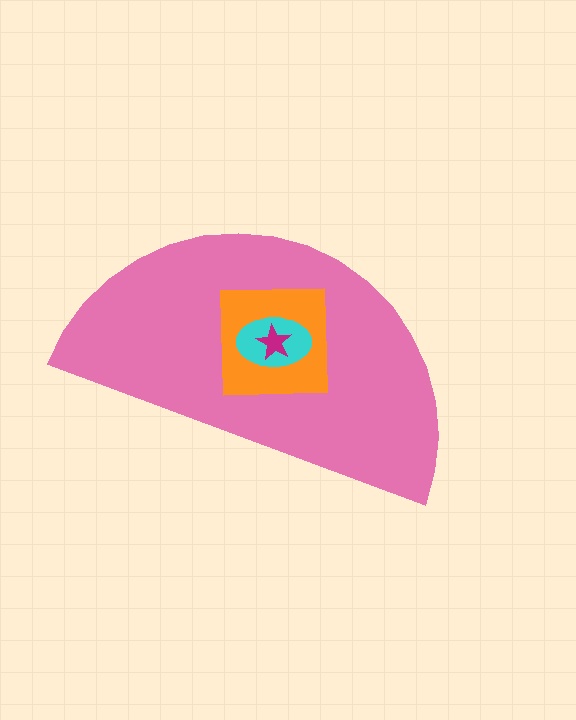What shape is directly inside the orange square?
The cyan ellipse.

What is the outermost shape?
The pink semicircle.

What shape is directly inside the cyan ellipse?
The magenta star.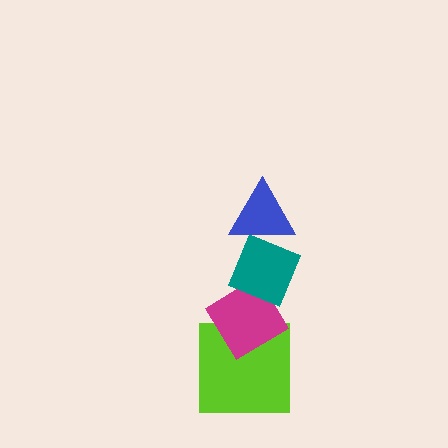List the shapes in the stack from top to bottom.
From top to bottom: the blue triangle, the teal diamond, the magenta diamond, the lime square.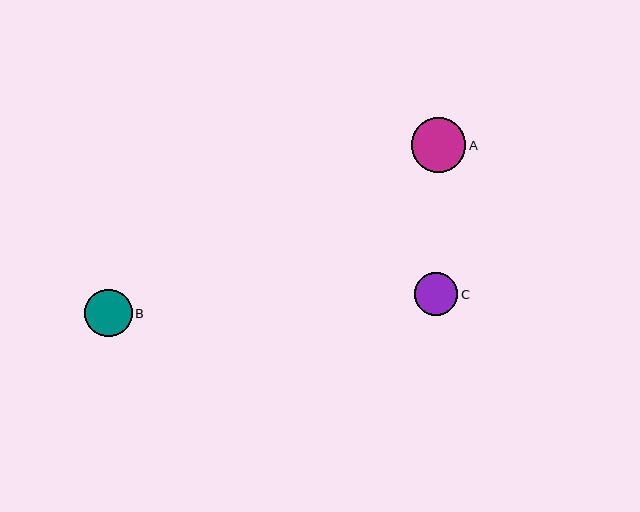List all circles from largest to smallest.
From largest to smallest: A, B, C.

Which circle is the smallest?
Circle C is the smallest with a size of approximately 43 pixels.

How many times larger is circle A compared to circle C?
Circle A is approximately 1.3 times the size of circle C.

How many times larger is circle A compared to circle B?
Circle A is approximately 1.1 times the size of circle B.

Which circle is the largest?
Circle A is the largest with a size of approximately 54 pixels.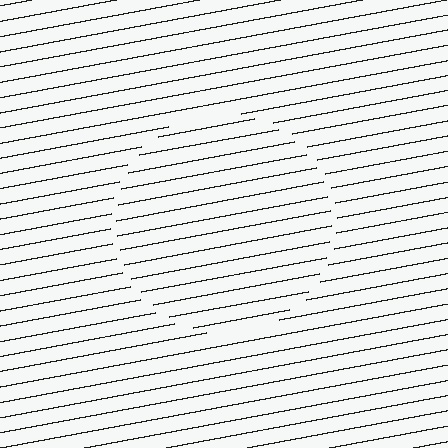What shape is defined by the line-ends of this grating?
An illusory circle. The interior of the shape contains the same grating, shifted by half a period — the contour is defined by the phase discontinuity where line-ends from the inner and outer gratings abut.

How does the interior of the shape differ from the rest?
The interior of the shape contains the same grating, shifted by half a period — the contour is defined by the phase discontinuity where line-ends from the inner and outer gratings abut.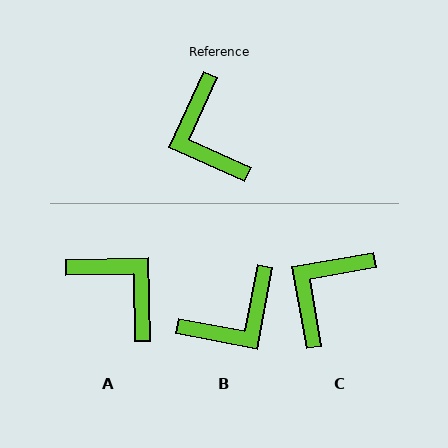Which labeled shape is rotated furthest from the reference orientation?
A, about 154 degrees away.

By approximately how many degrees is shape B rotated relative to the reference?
Approximately 104 degrees counter-clockwise.